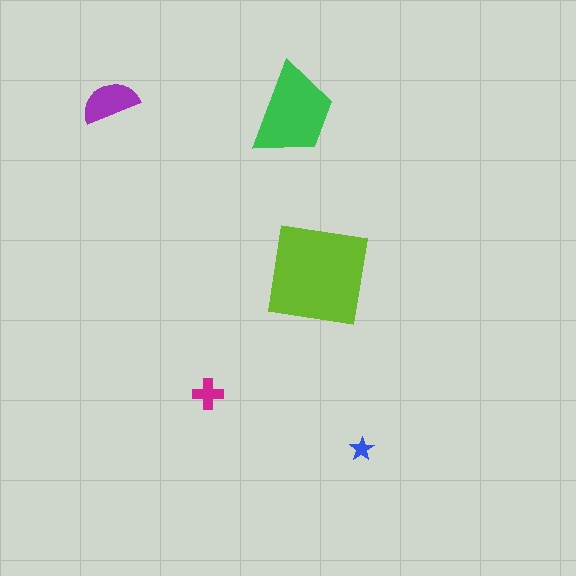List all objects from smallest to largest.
The blue star, the magenta cross, the purple semicircle, the green trapezoid, the lime square.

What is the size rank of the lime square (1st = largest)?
1st.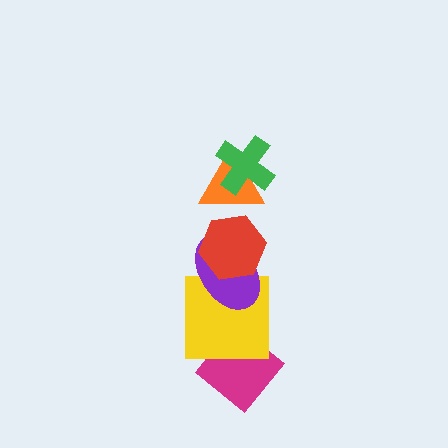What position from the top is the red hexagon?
The red hexagon is 3rd from the top.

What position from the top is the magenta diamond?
The magenta diamond is 6th from the top.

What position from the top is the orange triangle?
The orange triangle is 2nd from the top.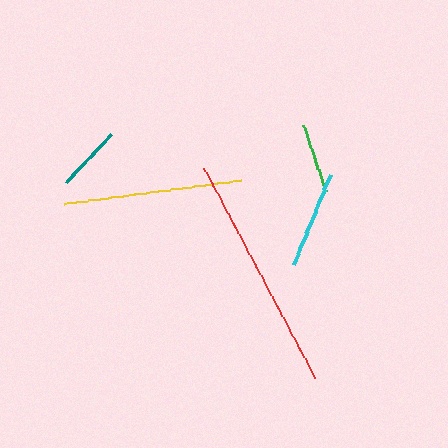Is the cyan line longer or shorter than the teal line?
The cyan line is longer than the teal line.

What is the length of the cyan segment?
The cyan segment is approximately 97 pixels long.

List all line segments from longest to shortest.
From longest to shortest: red, yellow, cyan, green, teal.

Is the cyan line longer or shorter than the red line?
The red line is longer than the cyan line.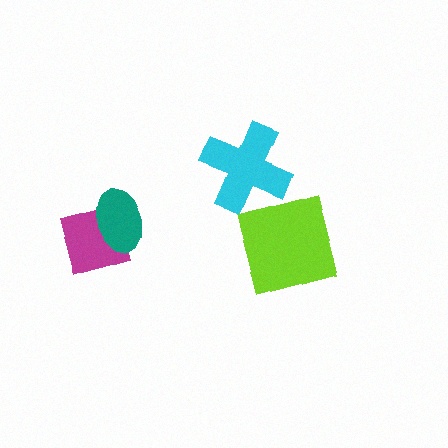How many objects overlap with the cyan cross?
0 objects overlap with the cyan cross.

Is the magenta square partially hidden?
Yes, it is partially covered by another shape.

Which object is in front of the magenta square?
The teal ellipse is in front of the magenta square.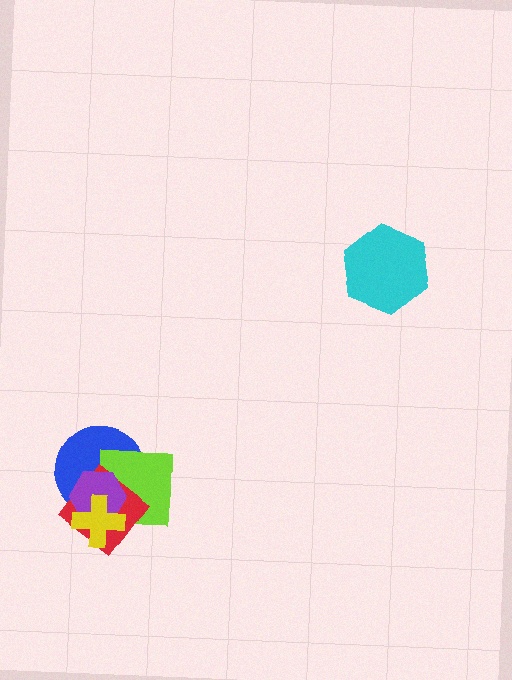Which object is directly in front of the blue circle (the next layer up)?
The lime square is directly in front of the blue circle.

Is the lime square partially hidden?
Yes, it is partially covered by another shape.